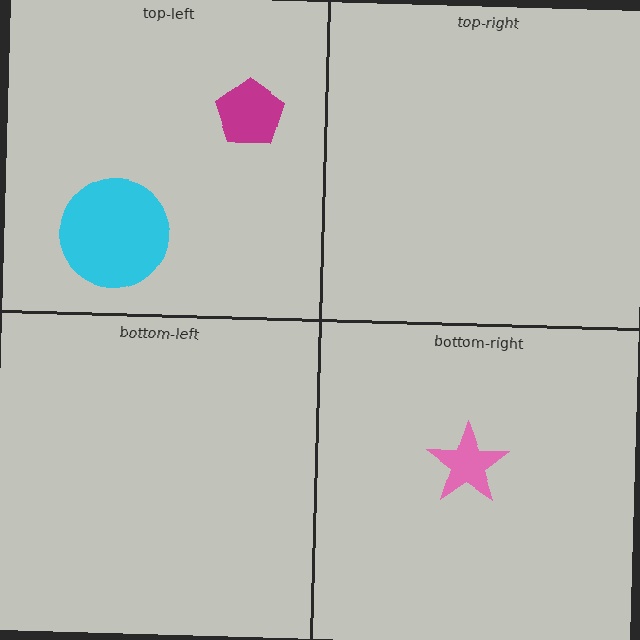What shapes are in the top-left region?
The cyan circle, the magenta pentagon.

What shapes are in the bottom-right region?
The pink star.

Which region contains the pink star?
The bottom-right region.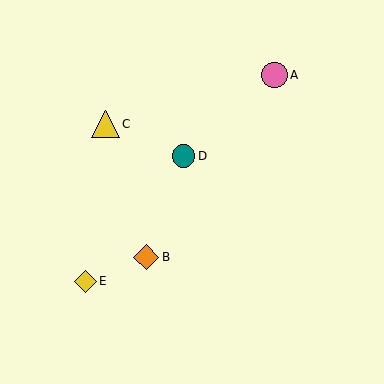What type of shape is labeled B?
Shape B is an orange diamond.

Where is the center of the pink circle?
The center of the pink circle is at (274, 75).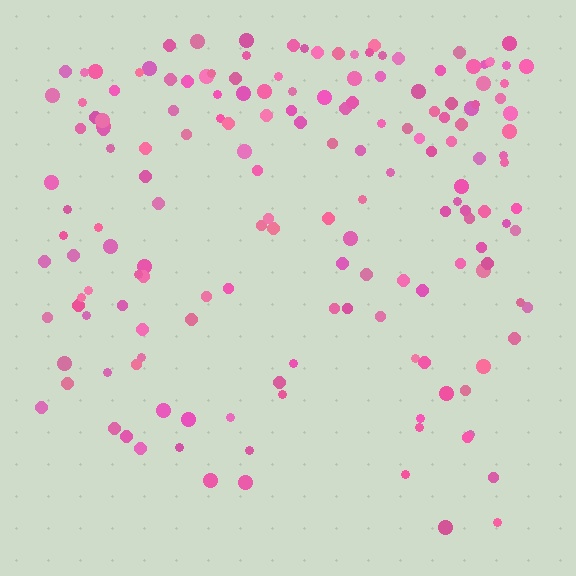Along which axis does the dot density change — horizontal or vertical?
Vertical.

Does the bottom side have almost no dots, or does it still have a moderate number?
Still a moderate number, just noticeably fewer than the top.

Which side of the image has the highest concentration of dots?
The top.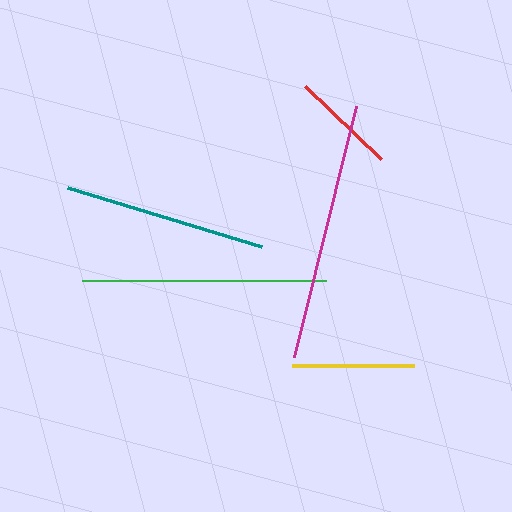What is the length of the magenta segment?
The magenta segment is approximately 259 pixels long.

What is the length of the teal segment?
The teal segment is approximately 204 pixels long.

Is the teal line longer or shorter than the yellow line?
The teal line is longer than the yellow line.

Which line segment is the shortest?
The red line is the shortest at approximately 106 pixels.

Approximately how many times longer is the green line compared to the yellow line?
The green line is approximately 2.0 times the length of the yellow line.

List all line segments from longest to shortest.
From longest to shortest: magenta, green, teal, yellow, red.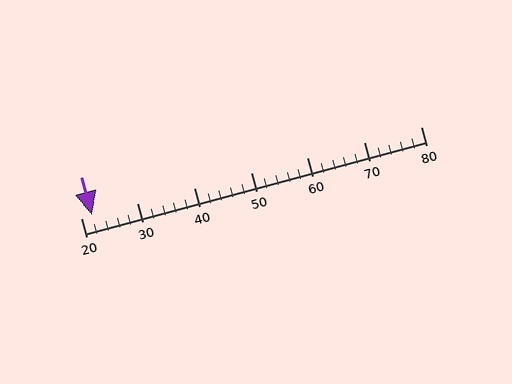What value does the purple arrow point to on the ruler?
The purple arrow points to approximately 22.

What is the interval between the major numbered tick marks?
The major tick marks are spaced 10 units apart.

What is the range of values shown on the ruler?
The ruler shows values from 20 to 80.